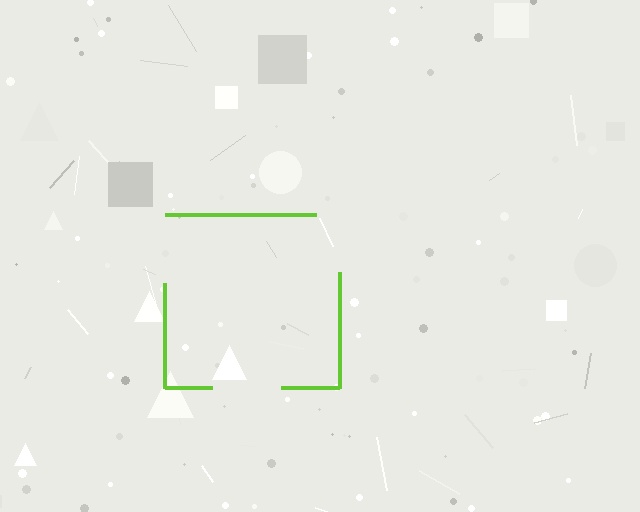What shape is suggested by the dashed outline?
The dashed outline suggests a square.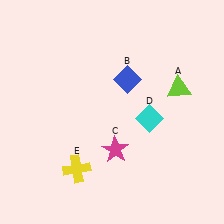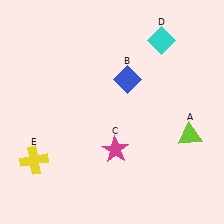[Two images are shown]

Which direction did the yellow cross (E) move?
The yellow cross (E) moved left.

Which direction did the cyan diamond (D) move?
The cyan diamond (D) moved up.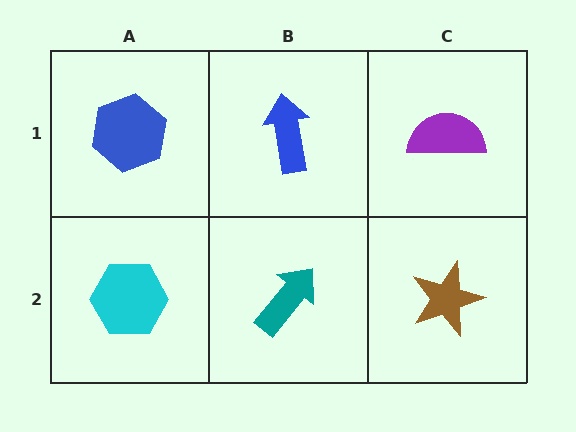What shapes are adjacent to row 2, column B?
A blue arrow (row 1, column B), a cyan hexagon (row 2, column A), a brown star (row 2, column C).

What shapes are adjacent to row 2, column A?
A blue hexagon (row 1, column A), a teal arrow (row 2, column B).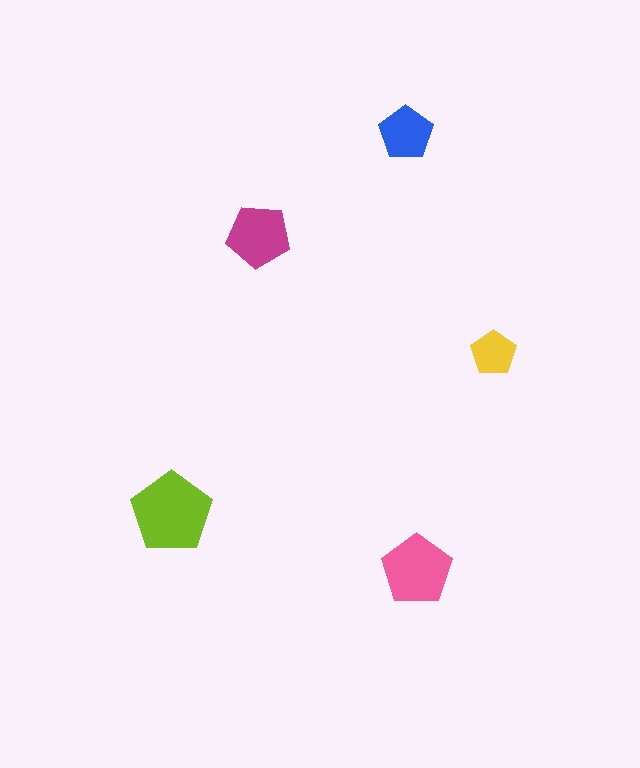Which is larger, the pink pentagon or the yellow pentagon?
The pink one.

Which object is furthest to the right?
The yellow pentagon is rightmost.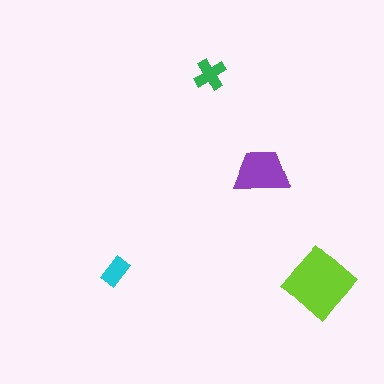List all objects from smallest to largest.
The cyan rectangle, the green cross, the purple trapezoid, the lime diamond.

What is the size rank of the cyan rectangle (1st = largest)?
4th.